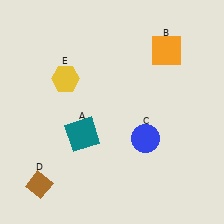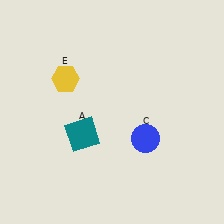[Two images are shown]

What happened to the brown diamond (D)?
The brown diamond (D) was removed in Image 2. It was in the bottom-left area of Image 1.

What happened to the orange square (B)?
The orange square (B) was removed in Image 2. It was in the top-right area of Image 1.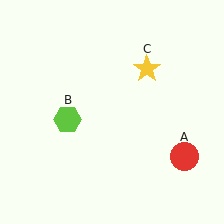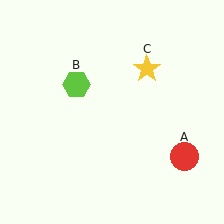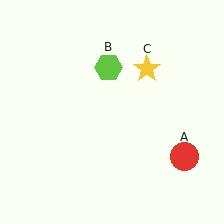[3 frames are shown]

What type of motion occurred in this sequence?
The lime hexagon (object B) rotated clockwise around the center of the scene.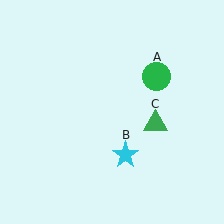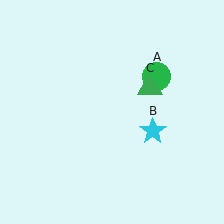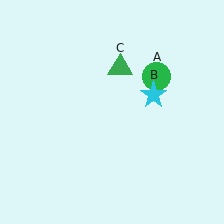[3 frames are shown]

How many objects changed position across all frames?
2 objects changed position: cyan star (object B), green triangle (object C).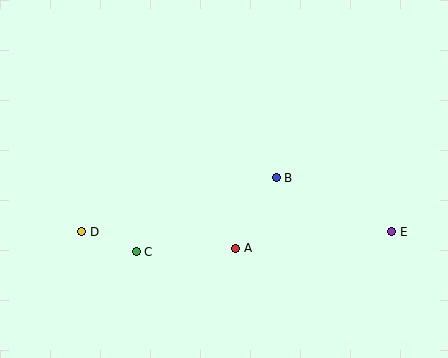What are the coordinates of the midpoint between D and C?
The midpoint between D and C is at (109, 242).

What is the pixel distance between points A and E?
The distance between A and E is 157 pixels.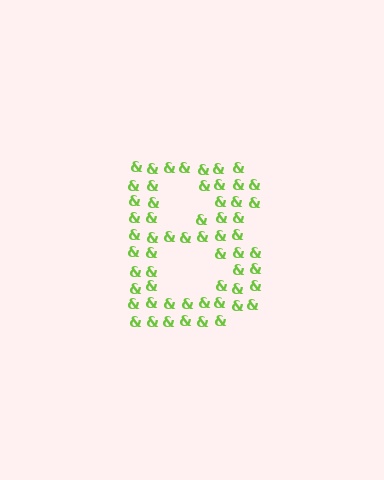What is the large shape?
The large shape is the letter B.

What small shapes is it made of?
It is made of small ampersands.